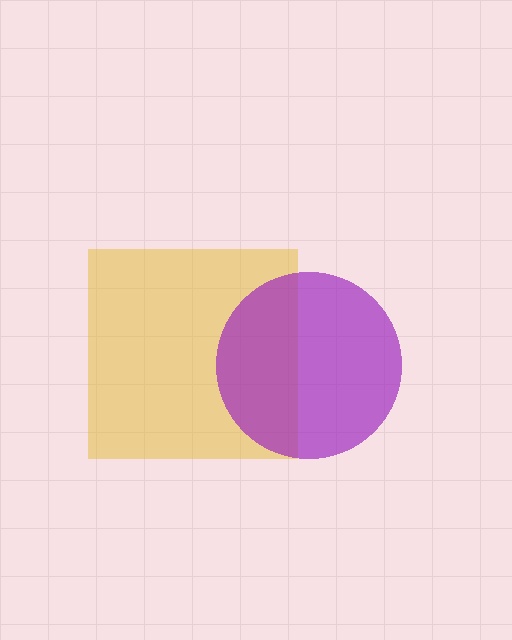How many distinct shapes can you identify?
There are 2 distinct shapes: a yellow square, a purple circle.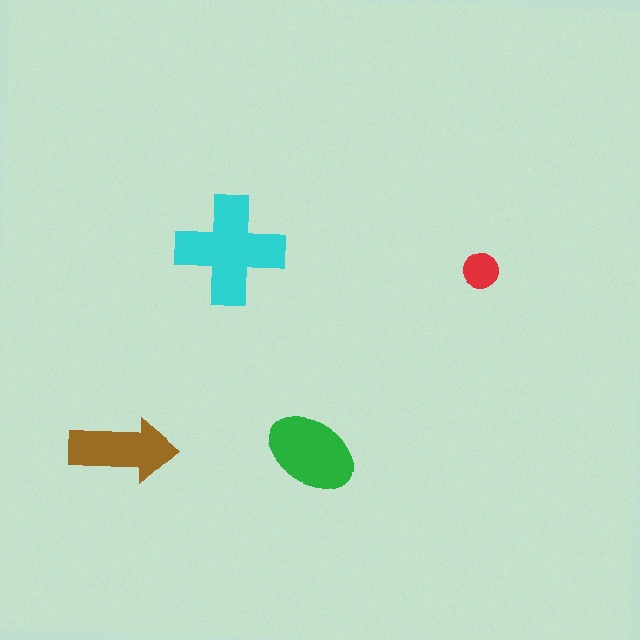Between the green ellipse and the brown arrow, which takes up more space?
The green ellipse.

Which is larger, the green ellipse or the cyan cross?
The cyan cross.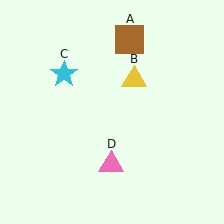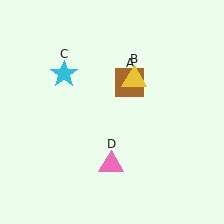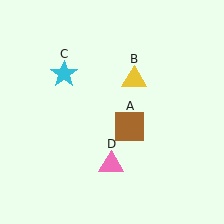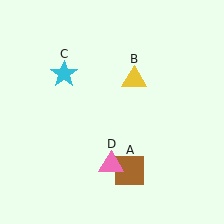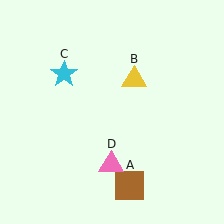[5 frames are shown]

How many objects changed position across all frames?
1 object changed position: brown square (object A).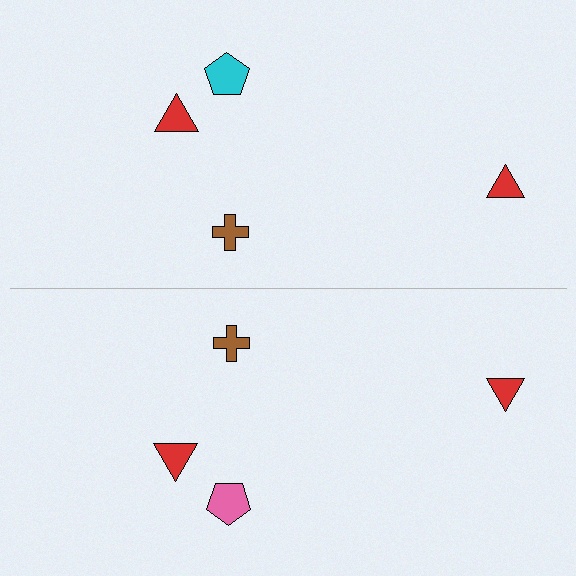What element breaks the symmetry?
The pink pentagon on the bottom side breaks the symmetry — its mirror counterpart is cyan.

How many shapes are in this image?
There are 8 shapes in this image.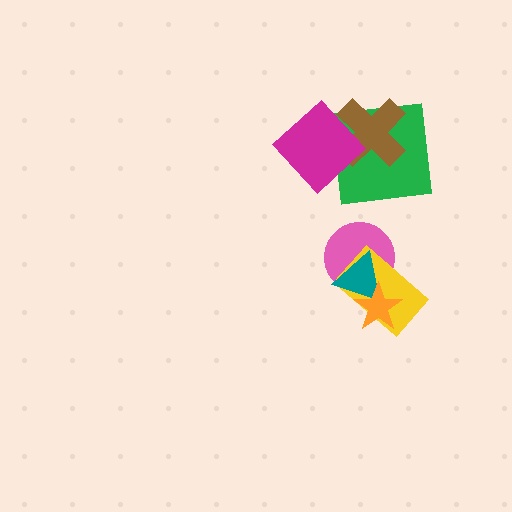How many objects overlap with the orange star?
3 objects overlap with the orange star.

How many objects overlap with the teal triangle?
3 objects overlap with the teal triangle.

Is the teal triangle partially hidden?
Yes, it is partially covered by another shape.